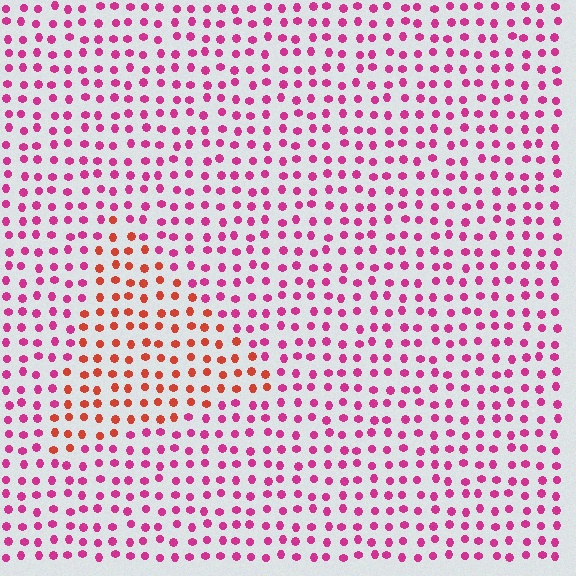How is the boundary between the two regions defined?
The boundary is defined purely by a slight shift in hue (about 42 degrees). Spacing, size, and orientation are identical on both sides.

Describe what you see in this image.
The image is filled with small magenta elements in a uniform arrangement. A triangle-shaped region is visible where the elements are tinted to a slightly different hue, forming a subtle color boundary.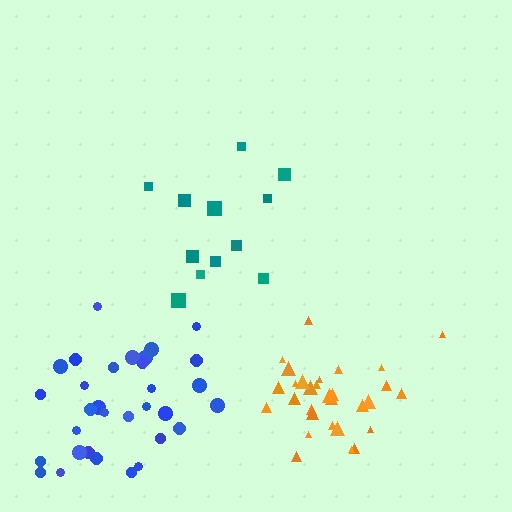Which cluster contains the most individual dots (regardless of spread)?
Blue (33).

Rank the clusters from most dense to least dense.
orange, blue, teal.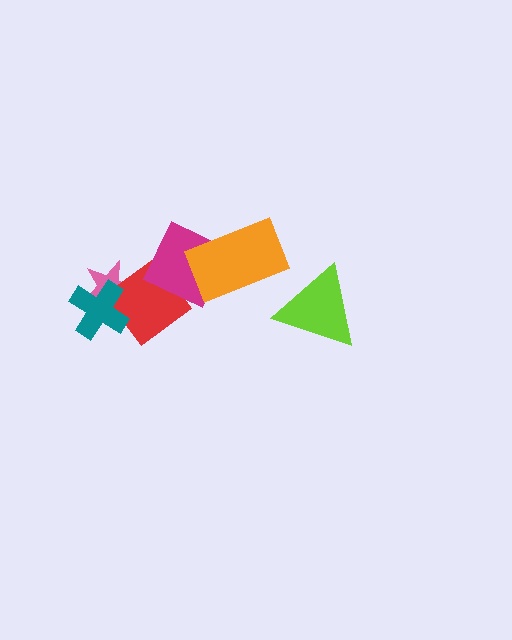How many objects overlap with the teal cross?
2 objects overlap with the teal cross.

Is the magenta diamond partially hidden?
Yes, it is partially covered by another shape.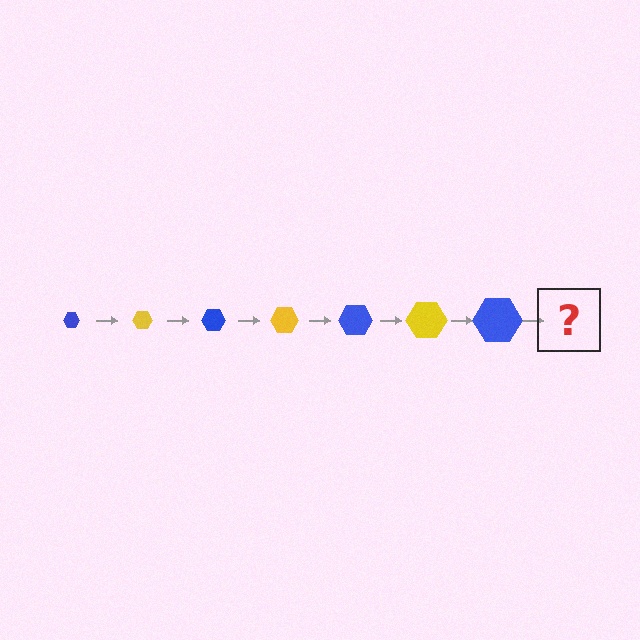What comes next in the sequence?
The next element should be a yellow hexagon, larger than the previous one.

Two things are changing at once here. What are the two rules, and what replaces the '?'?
The two rules are that the hexagon grows larger each step and the color cycles through blue and yellow. The '?' should be a yellow hexagon, larger than the previous one.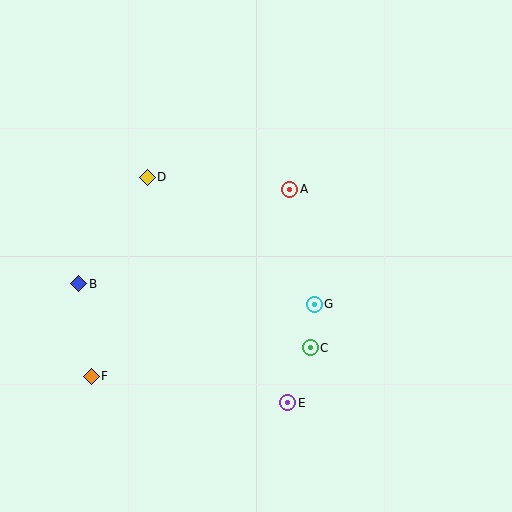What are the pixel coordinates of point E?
Point E is at (288, 403).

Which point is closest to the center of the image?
Point A at (290, 189) is closest to the center.